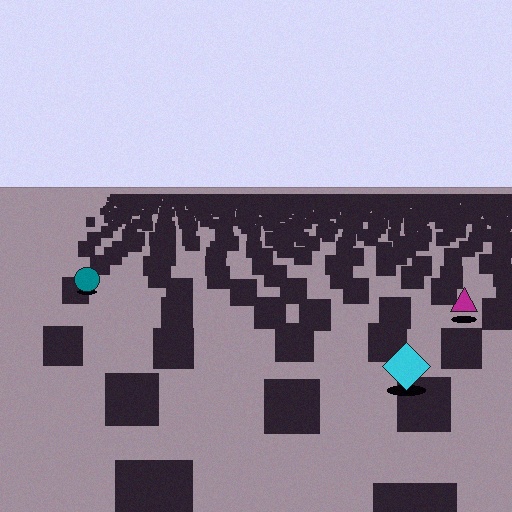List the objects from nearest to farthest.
From nearest to farthest: the cyan diamond, the magenta triangle, the teal circle.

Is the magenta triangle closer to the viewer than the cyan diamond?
No. The cyan diamond is closer — you can tell from the texture gradient: the ground texture is coarser near it.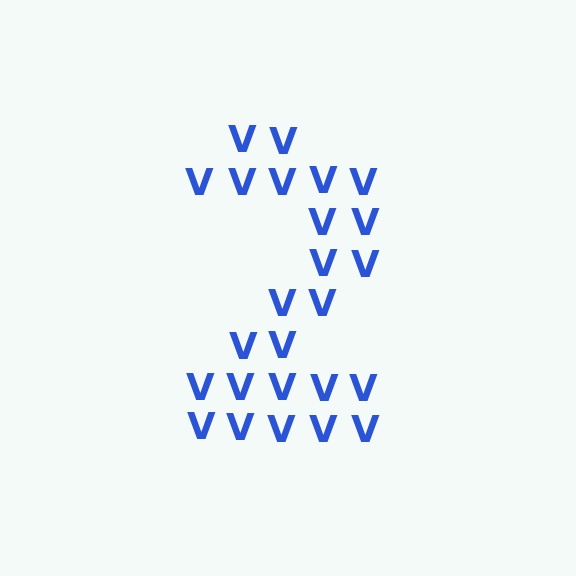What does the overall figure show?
The overall figure shows the digit 2.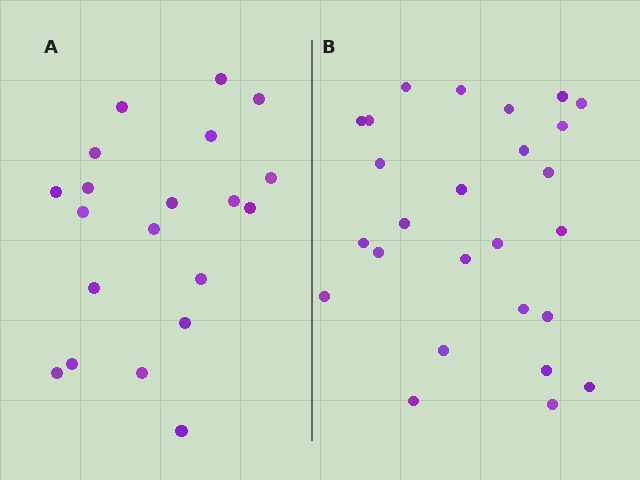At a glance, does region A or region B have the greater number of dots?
Region B (the right region) has more dots.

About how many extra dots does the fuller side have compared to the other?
Region B has about 6 more dots than region A.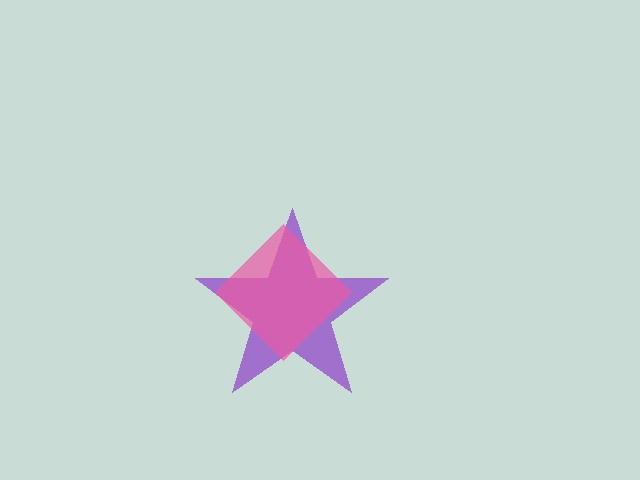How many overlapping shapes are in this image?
There are 2 overlapping shapes in the image.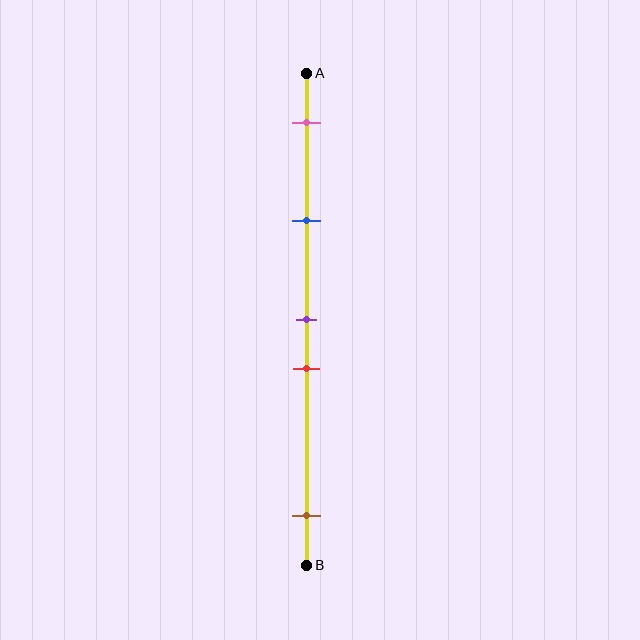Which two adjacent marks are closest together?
The purple and red marks are the closest adjacent pair.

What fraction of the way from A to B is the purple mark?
The purple mark is approximately 50% (0.5) of the way from A to B.